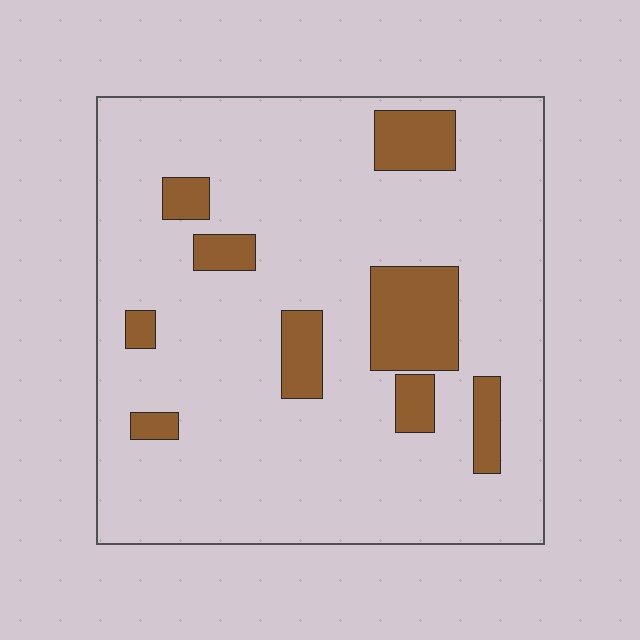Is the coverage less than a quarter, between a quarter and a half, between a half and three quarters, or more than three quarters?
Less than a quarter.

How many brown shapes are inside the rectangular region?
9.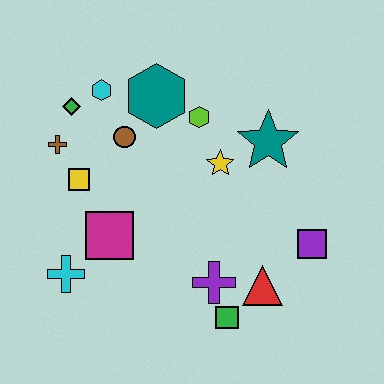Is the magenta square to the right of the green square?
No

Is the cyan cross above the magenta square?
No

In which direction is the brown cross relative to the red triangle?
The brown cross is to the left of the red triangle.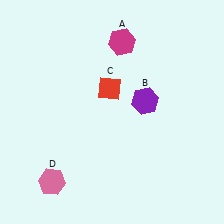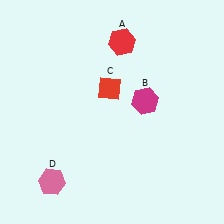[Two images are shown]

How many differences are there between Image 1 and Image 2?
There are 2 differences between the two images.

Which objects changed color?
A changed from magenta to red. B changed from purple to magenta.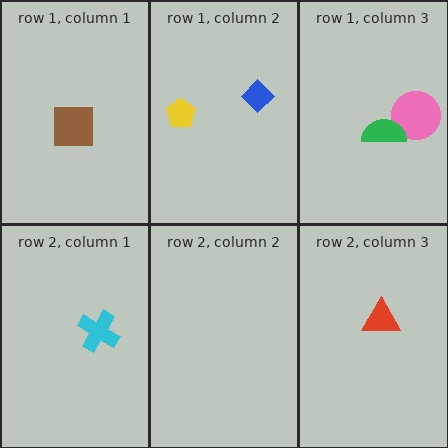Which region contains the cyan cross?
The row 2, column 1 region.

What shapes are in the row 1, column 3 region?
The pink circle, the green semicircle.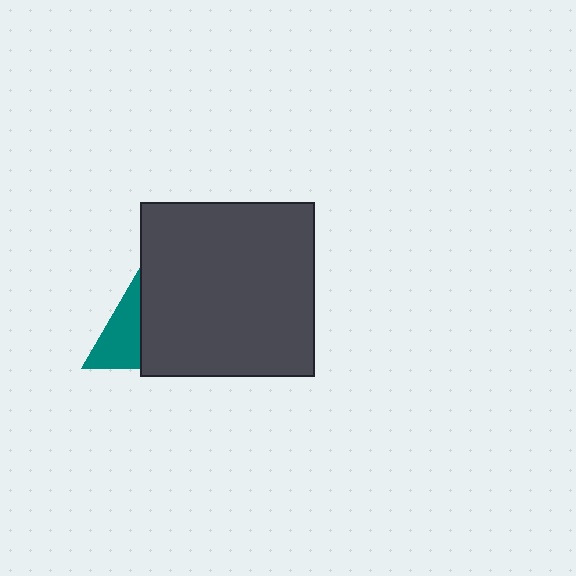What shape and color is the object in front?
The object in front is a dark gray square.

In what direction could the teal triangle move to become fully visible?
The teal triangle could move left. That would shift it out from behind the dark gray square entirely.